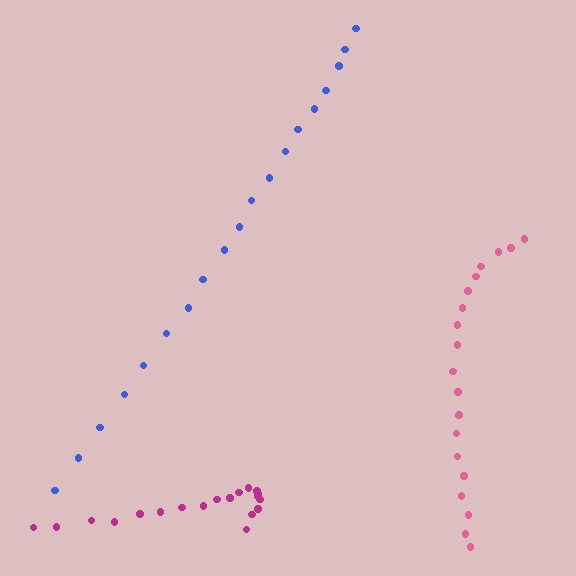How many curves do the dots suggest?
There are 3 distinct paths.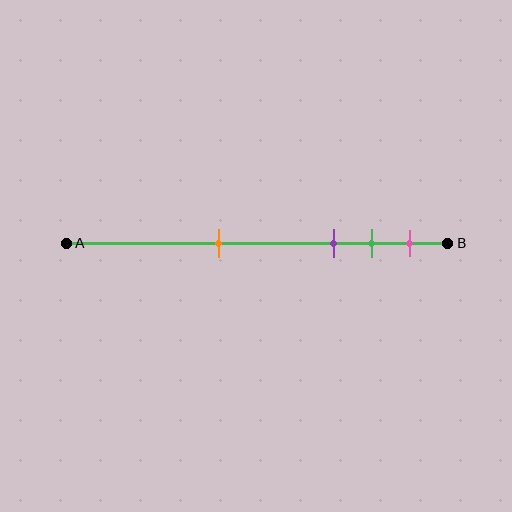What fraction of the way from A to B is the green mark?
The green mark is approximately 80% (0.8) of the way from A to B.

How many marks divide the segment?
There are 4 marks dividing the segment.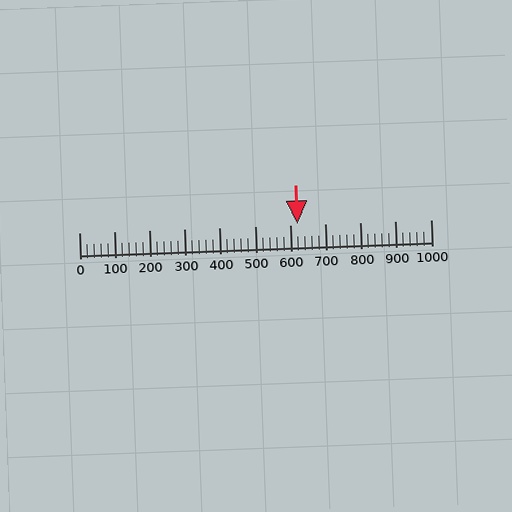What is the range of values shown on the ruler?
The ruler shows values from 0 to 1000.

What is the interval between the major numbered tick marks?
The major tick marks are spaced 100 units apart.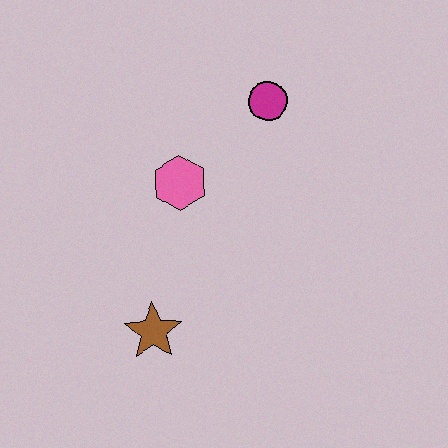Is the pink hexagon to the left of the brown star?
No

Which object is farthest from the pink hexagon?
The brown star is farthest from the pink hexagon.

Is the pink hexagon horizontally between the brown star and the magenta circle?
Yes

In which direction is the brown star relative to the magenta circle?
The brown star is below the magenta circle.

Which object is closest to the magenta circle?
The pink hexagon is closest to the magenta circle.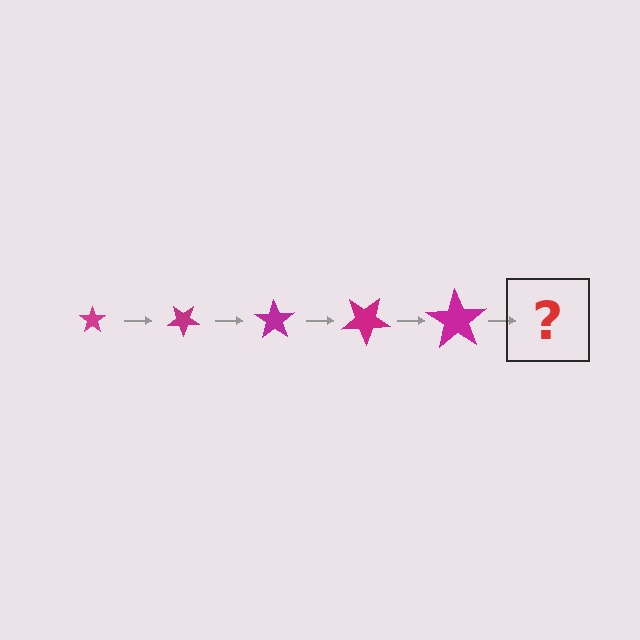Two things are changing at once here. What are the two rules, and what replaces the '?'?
The two rules are that the star grows larger each step and it rotates 35 degrees each step. The '?' should be a star, larger than the previous one and rotated 175 degrees from the start.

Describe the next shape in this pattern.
It should be a star, larger than the previous one and rotated 175 degrees from the start.